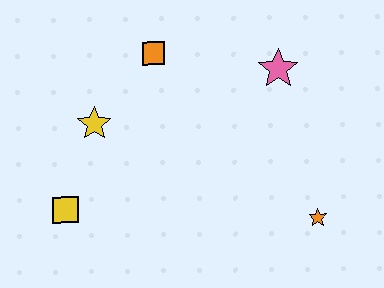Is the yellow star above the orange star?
Yes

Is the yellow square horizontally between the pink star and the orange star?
No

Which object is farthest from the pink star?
The yellow square is farthest from the pink star.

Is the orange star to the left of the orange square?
No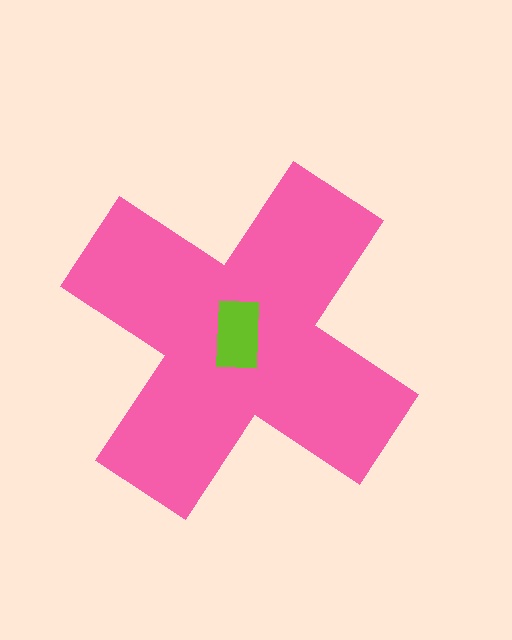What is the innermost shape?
The lime rectangle.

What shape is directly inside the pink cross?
The lime rectangle.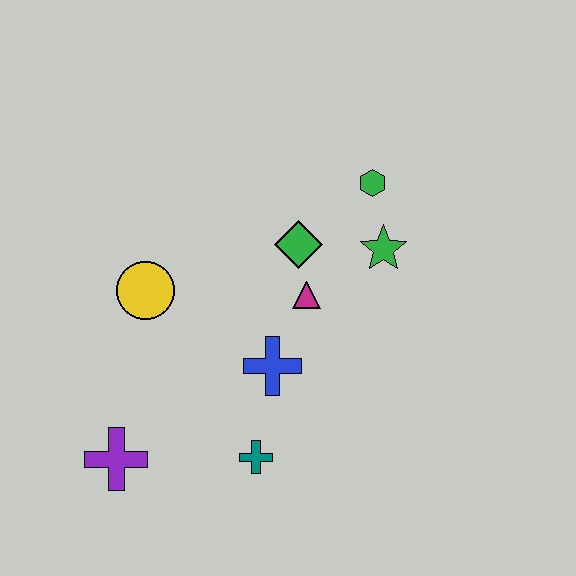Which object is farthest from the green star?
The purple cross is farthest from the green star.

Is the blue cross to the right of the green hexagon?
No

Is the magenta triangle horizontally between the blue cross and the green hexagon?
Yes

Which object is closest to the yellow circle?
The blue cross is closest to the yellow circle.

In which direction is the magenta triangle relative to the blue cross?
The magenta triangle is above the blue cross.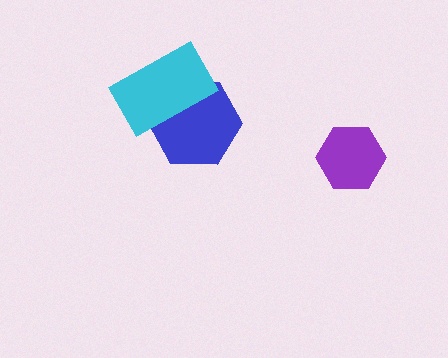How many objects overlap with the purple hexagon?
0 objects overlap with the purple hexagon.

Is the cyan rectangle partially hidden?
No, no other shape covers it.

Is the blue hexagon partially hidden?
Yes, it is partially covered by another shape.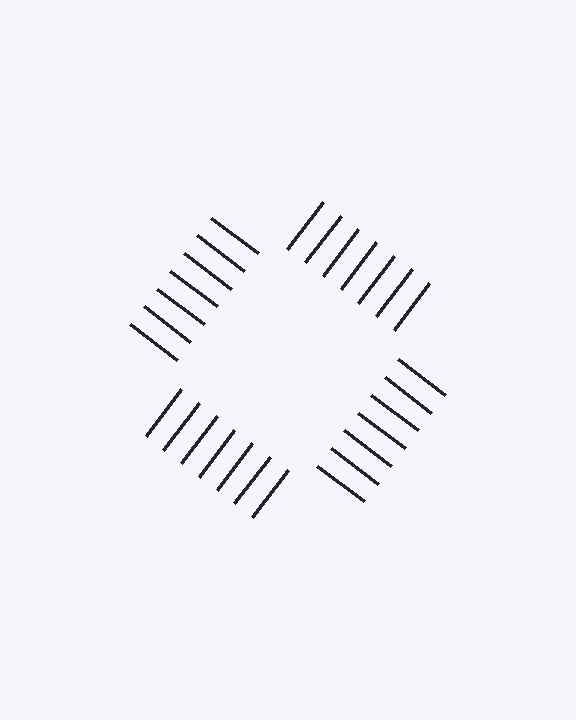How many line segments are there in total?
28 — 7 along each of the 4 edges.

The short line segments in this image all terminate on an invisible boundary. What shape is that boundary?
An illusory square — the line segments terminate on its edges but no continuous stroke is drawn.